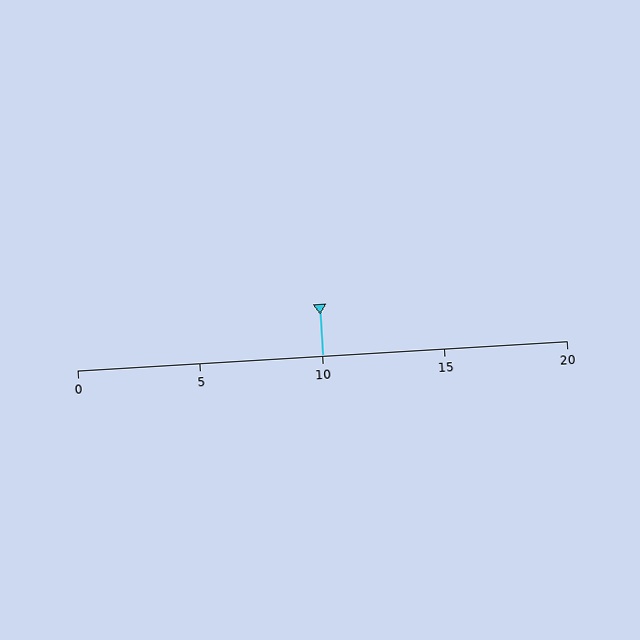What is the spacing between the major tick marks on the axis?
The major ticks are spaced 5 apart.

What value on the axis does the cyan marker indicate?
The marker indicates approximately 10.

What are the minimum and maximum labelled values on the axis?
The axis runs from 0 to 20.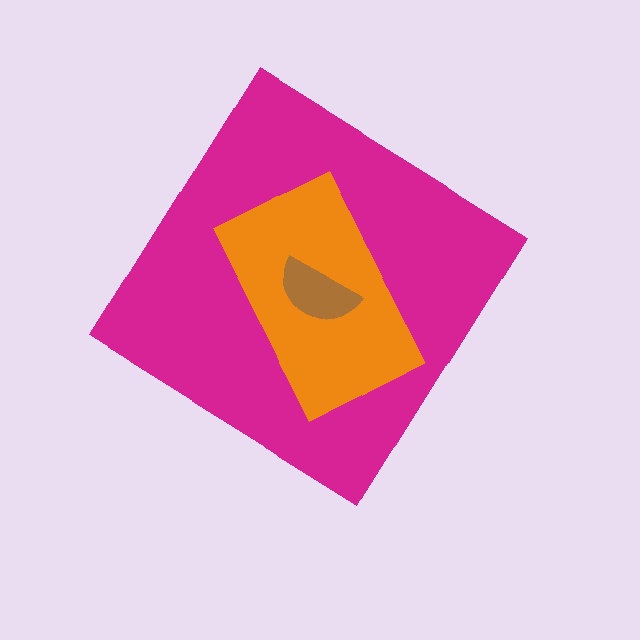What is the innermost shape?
The brown semicircle.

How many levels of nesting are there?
3.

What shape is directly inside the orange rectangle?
The brown semicircle.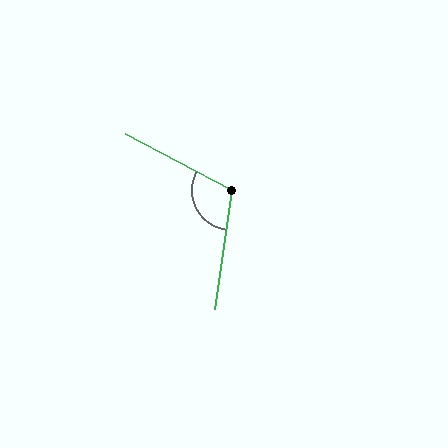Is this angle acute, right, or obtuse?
It is obtuse.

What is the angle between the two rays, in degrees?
Approximately 110 degrees.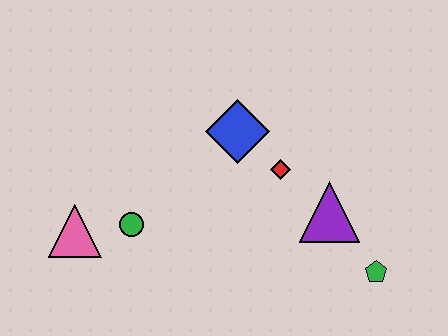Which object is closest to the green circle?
The pink triangle is closest to the green circle.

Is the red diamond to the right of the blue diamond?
Yes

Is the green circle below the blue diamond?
Yes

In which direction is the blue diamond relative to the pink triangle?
The blue diamond is to the right of the pink triangle.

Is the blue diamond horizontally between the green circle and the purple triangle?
Yes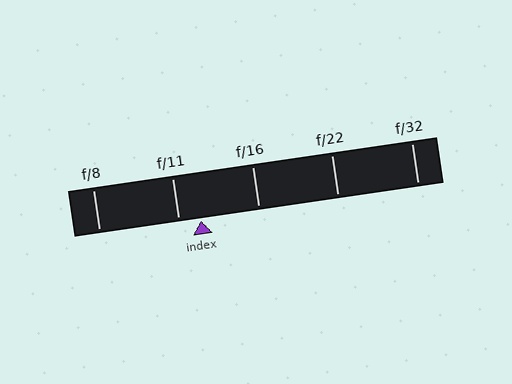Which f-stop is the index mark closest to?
The index mark is closest to f/11.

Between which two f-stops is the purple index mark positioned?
The index mark is between f/11 and f/16.